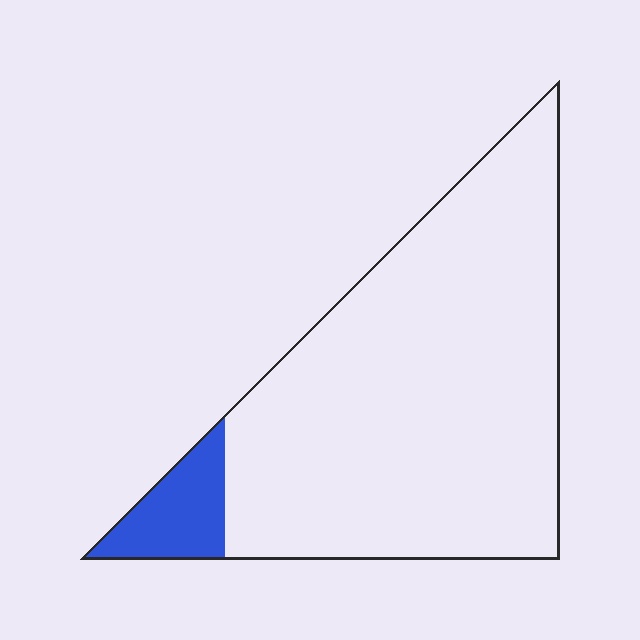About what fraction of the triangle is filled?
About one tenth (1/10).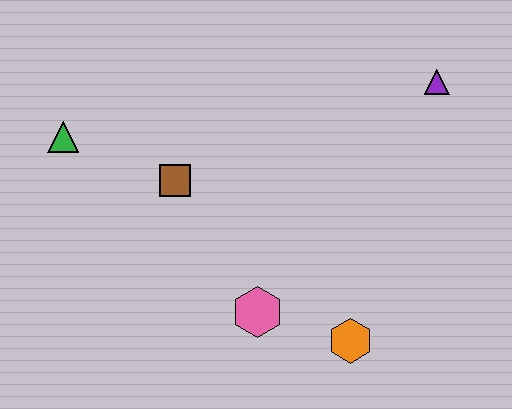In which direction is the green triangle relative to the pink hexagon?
The green triangle is to the left of the pink hexagon.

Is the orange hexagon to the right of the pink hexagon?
Yes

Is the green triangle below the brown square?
No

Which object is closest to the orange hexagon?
The pink hexagon is closest to the orange hexagon.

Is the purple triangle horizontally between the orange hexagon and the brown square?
No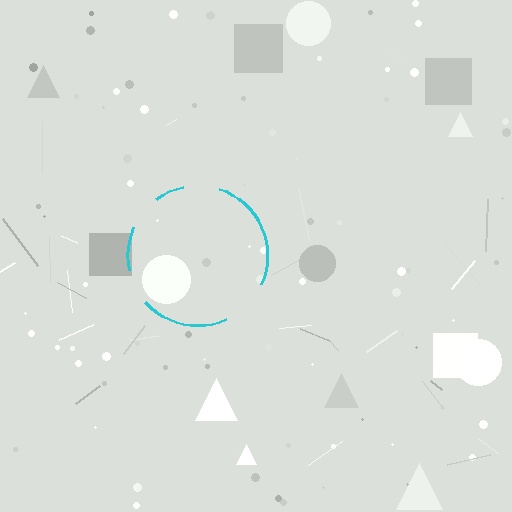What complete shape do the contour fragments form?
The contour fragments form a circle.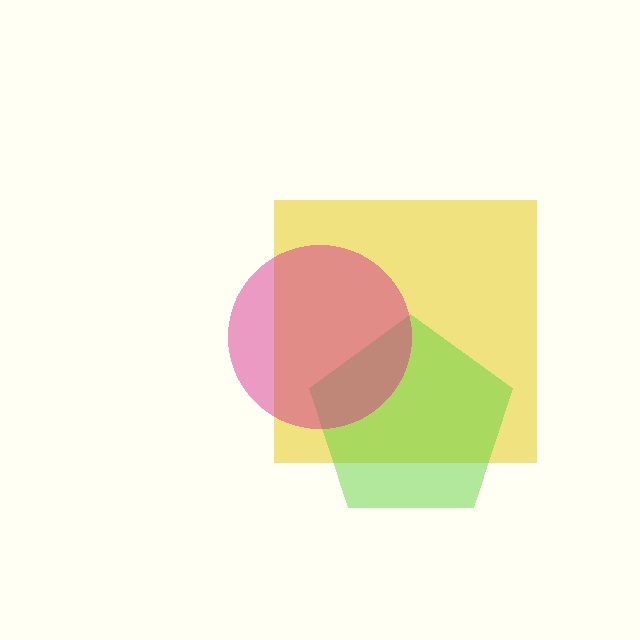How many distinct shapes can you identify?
There are 3 distinct shapes: a yellow square, a lime pentagon, a magenta circle.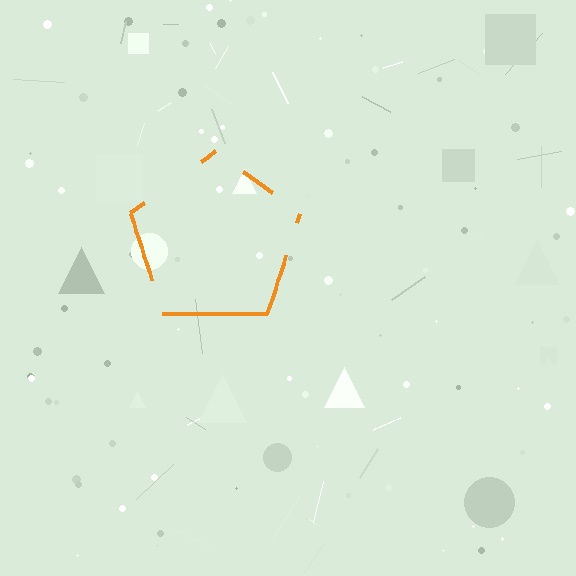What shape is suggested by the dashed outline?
The dashed outline suggests a pentagon.